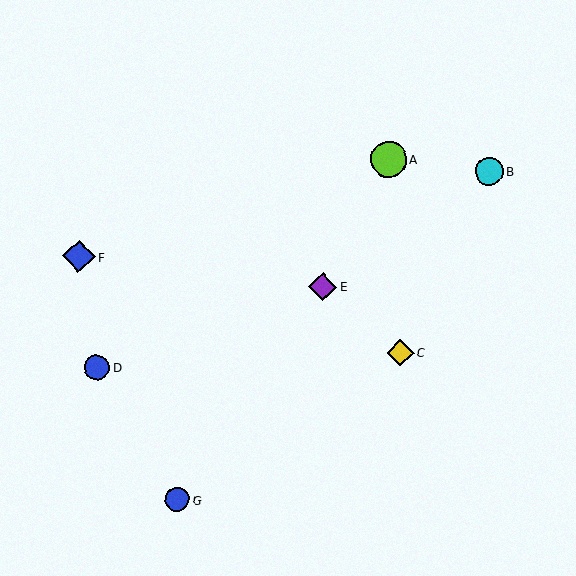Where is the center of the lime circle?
The center of the lime circle is at (388, 159).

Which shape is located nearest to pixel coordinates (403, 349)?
The yellow diamond (labeled C) at (400, 353) is nearest to that location.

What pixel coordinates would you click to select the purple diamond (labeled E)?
Click at (323, 287) to select the purple diamond E.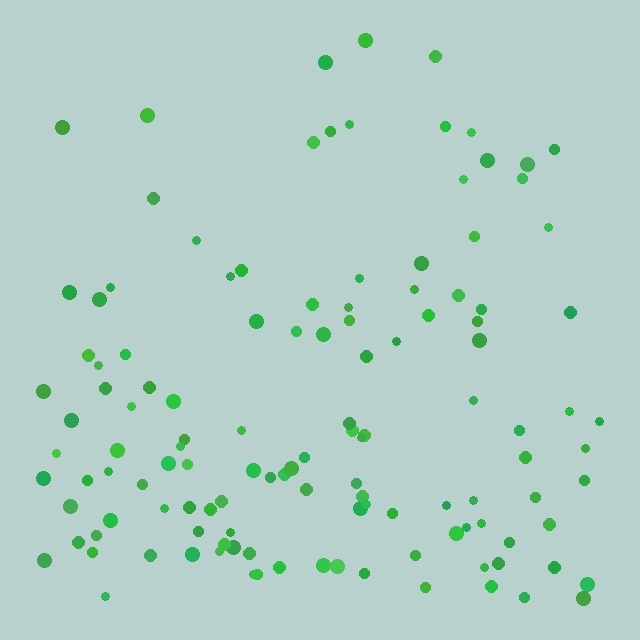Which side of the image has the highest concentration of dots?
The bottom.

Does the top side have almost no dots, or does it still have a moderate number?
Still a moderate number, just noticeably fewer than the bottom.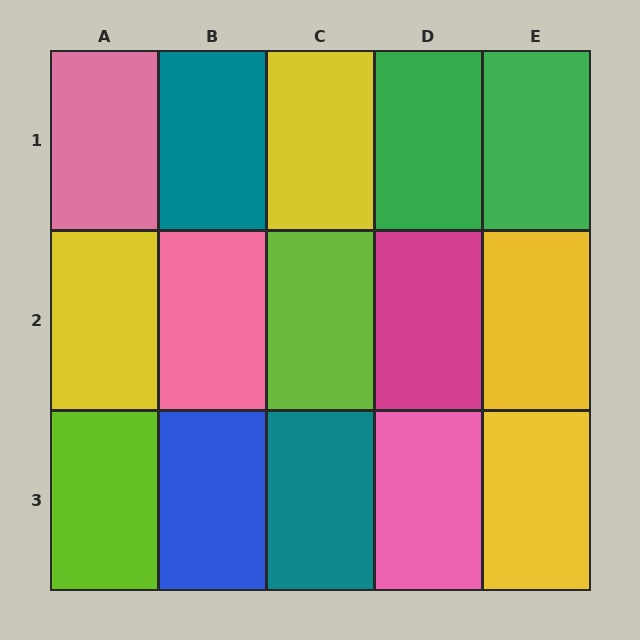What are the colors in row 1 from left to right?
Pink, teal, yellow, green, green.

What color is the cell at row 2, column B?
Pink.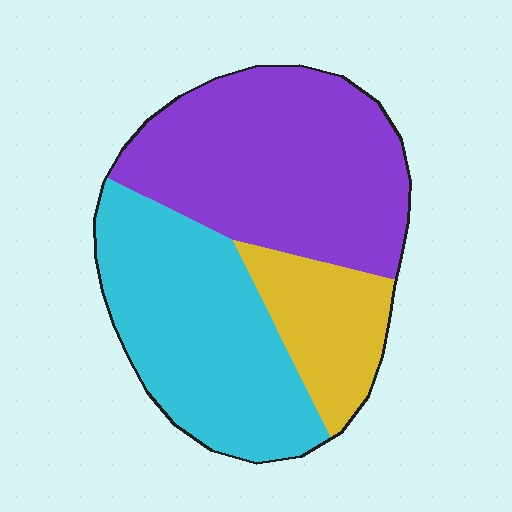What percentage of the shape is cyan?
Cyan covers roughly 40% of the shape.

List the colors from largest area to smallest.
From largest to smallest: purple, cyan, yellow.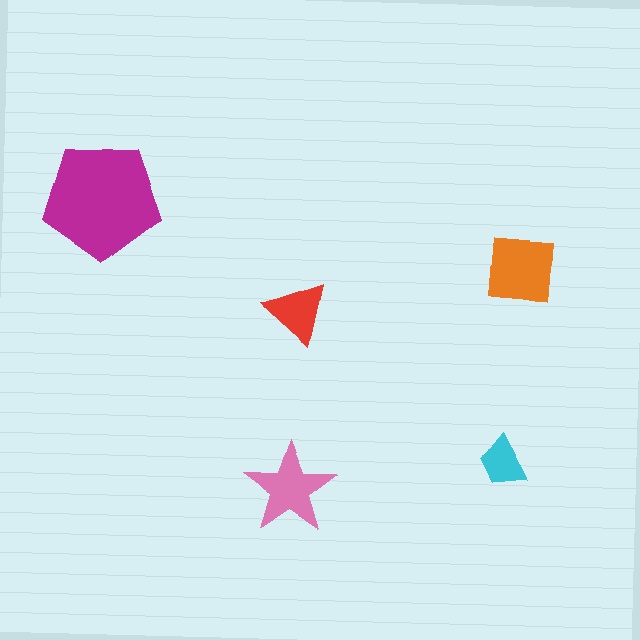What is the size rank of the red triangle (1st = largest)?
4th.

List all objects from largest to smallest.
The magenta pentagon, the orange square, the pink star, the red triangle, the cyan trapezoid.